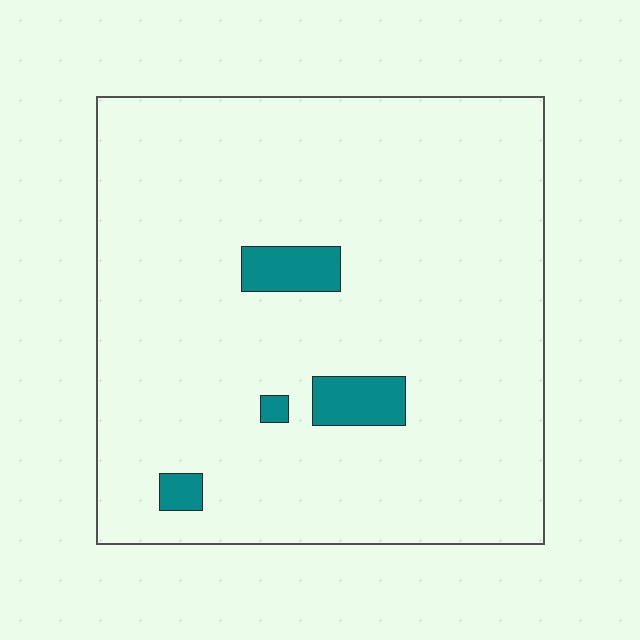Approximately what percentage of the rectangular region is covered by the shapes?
Approximately 5%.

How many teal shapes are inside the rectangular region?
4.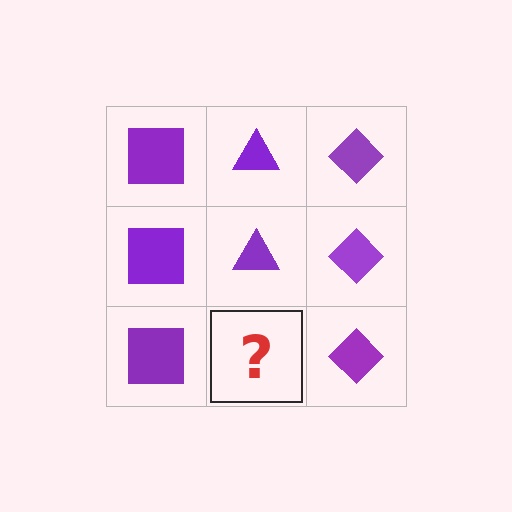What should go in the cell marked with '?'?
The missing cell should contain a purple triangle.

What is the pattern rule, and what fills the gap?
The rule is that each column has a consistent shape. The gap should be filled with a purple triangle.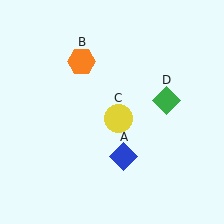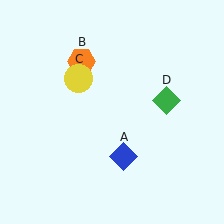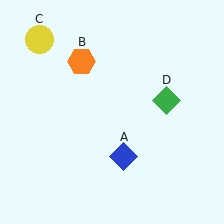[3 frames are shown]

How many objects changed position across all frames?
1 object changed position: yellow circle (object C).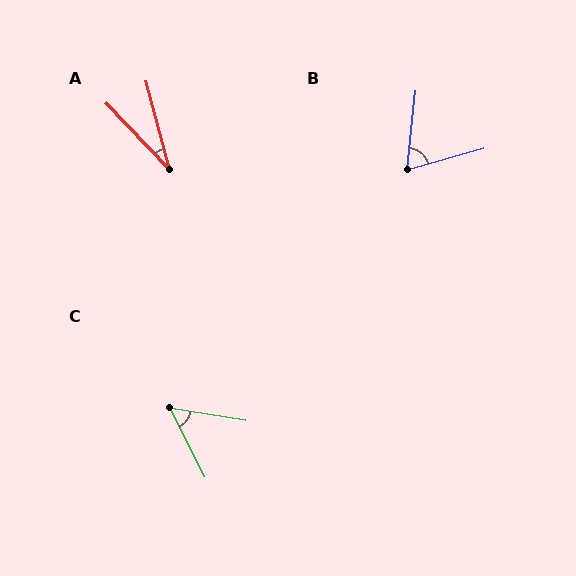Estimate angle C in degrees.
Approximately 54 degrees.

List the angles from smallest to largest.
A (29°), C (54°), B (68°).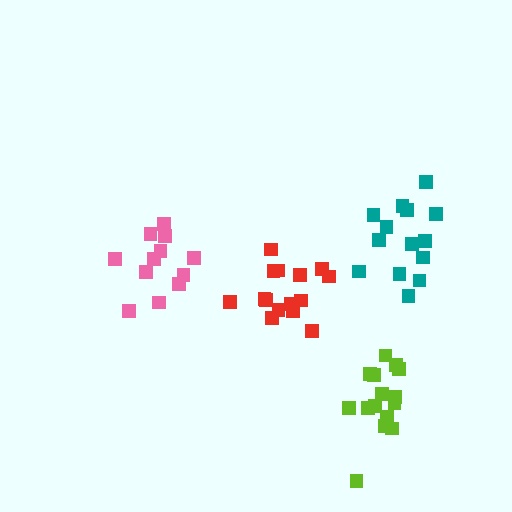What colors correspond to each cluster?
The clusters are colored: teal, red, pink, lime.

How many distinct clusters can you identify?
There are 4 distinct clusters.